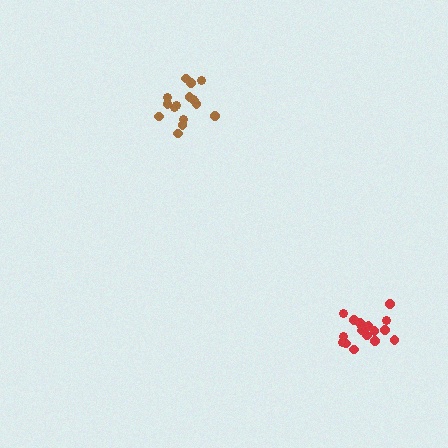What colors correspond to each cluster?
The clusters are colored: red, brown.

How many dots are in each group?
Group 1: 19 dots, Group 2: 16 dots (35 total).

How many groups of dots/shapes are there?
There are 2 groups.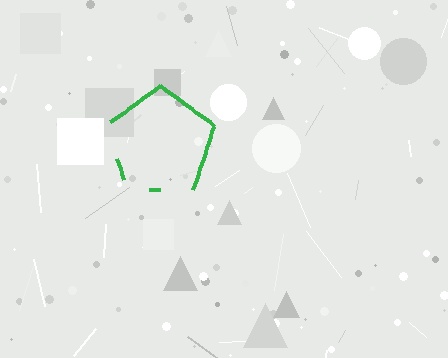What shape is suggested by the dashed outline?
The dashed outline suggests a pentagon.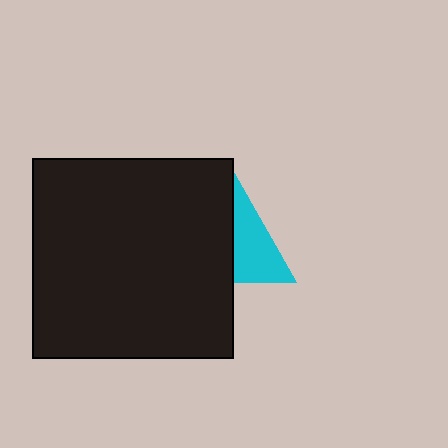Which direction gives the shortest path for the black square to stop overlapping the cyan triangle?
Moving left gives the shortest separation.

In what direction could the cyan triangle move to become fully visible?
The cyan triangle could move right. That would shift it out from behind the black square entirely.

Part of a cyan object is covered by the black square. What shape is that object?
It is a triangle.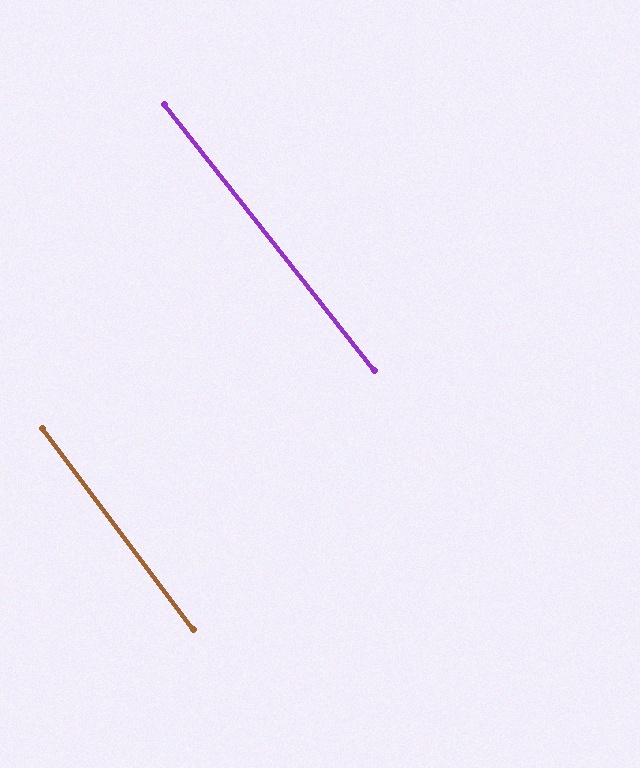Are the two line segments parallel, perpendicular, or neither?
Parallel — their directions differ by only 1.5°.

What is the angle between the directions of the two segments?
Approximately 1 degree.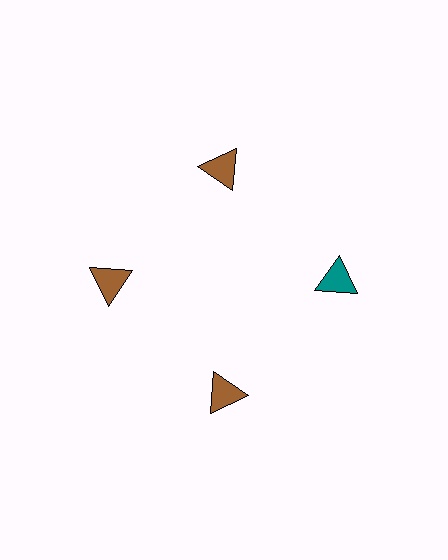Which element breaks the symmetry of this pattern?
The teal triangle at roughly the 3 o'clock position breaks the symmetry. All other shapes are brown triangles.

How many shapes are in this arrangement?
There are 4 shapes arranged in a ring pattern.